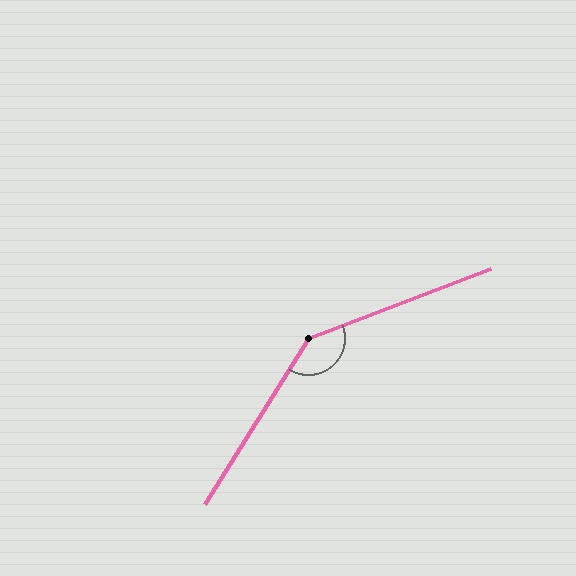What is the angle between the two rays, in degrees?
Approximately 143 degrees.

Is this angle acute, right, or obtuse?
It is obtuse.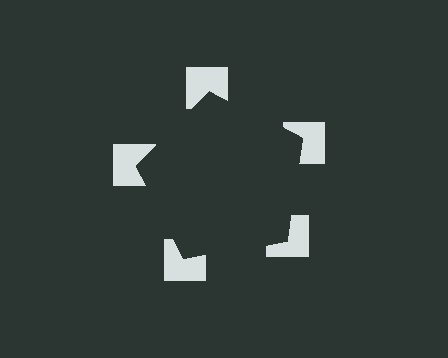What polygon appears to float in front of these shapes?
An illusory pentagon — its edges are inferred from the aligned wedge cuts in the notched squares, not physically drawn.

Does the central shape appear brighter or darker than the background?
It typically appears slightly darker than the background, even though no actual brightness change is drawn.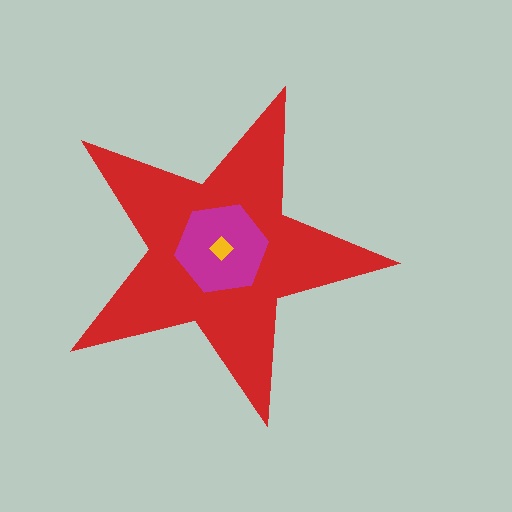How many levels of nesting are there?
3.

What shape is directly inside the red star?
The magenta hexagon.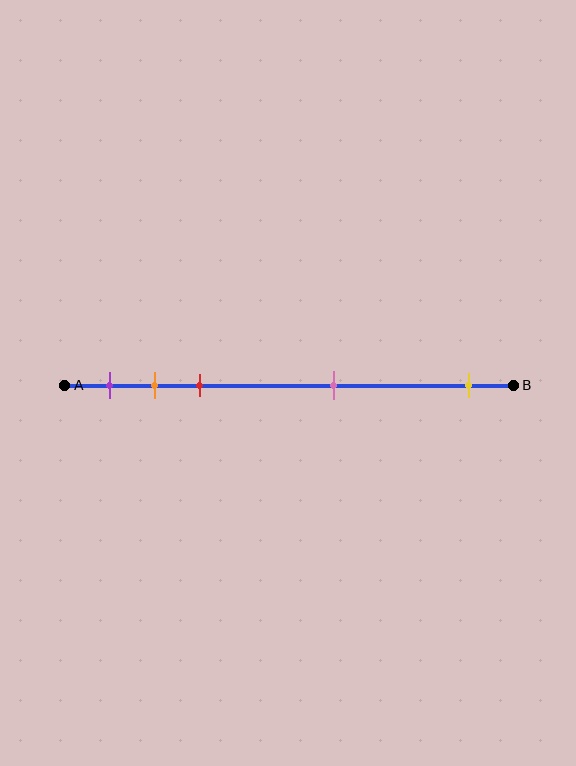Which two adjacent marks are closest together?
The orange and red marks are the closest adjacent pair.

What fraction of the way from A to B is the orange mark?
The orange mark is approximately 20% (0.2) of the way from A to B.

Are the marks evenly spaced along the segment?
No, the marks are not evenly spaced.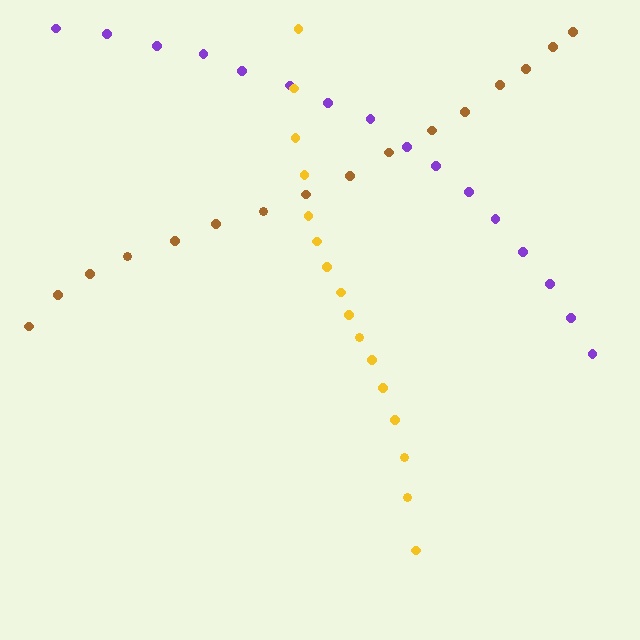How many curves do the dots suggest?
There are 3 distinct paths.